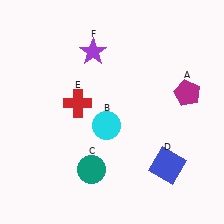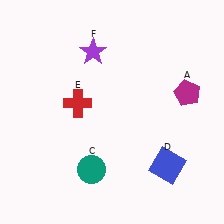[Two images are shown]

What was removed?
The cyan circle (B) was removed in Image 2.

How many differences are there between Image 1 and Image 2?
There is 1 difference between the two images.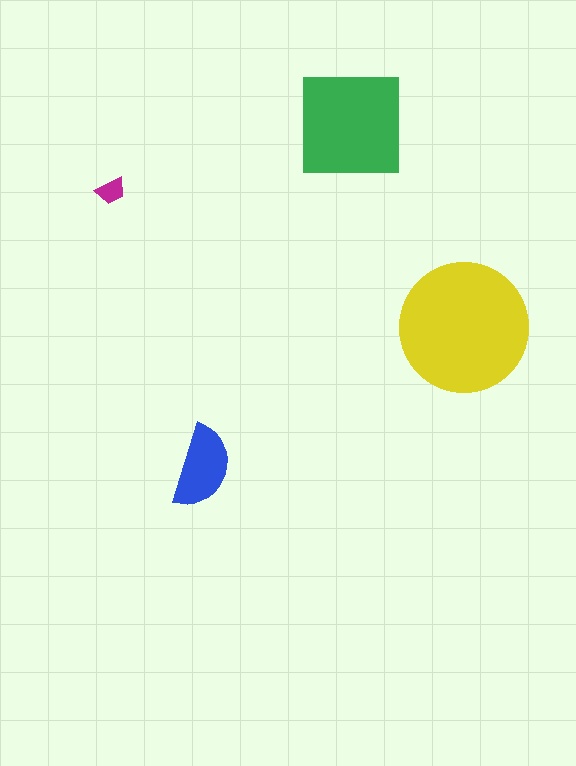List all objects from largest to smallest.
The yellow circle, the green square, the blue semicircle, the magenta trapezoid.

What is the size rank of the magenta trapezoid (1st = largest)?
4th.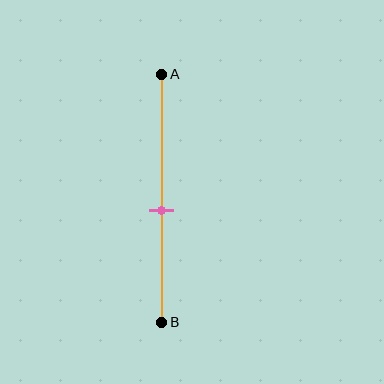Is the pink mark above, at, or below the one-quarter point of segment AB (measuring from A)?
The pink mark is below the one-quarter point of segment AB.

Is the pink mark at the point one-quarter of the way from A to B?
No, the mark is at about 55% from A, not at the 25% one-quarter point.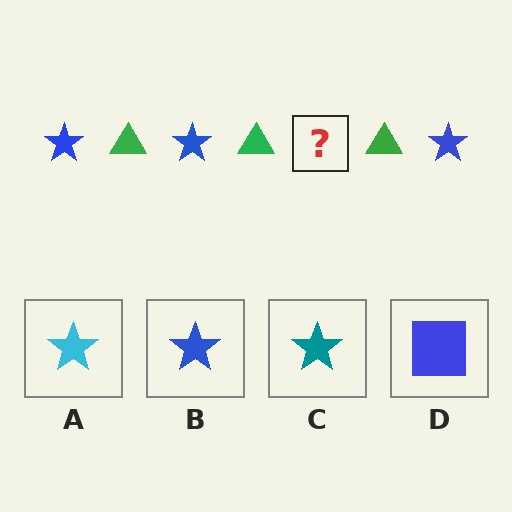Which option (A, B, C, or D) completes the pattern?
B.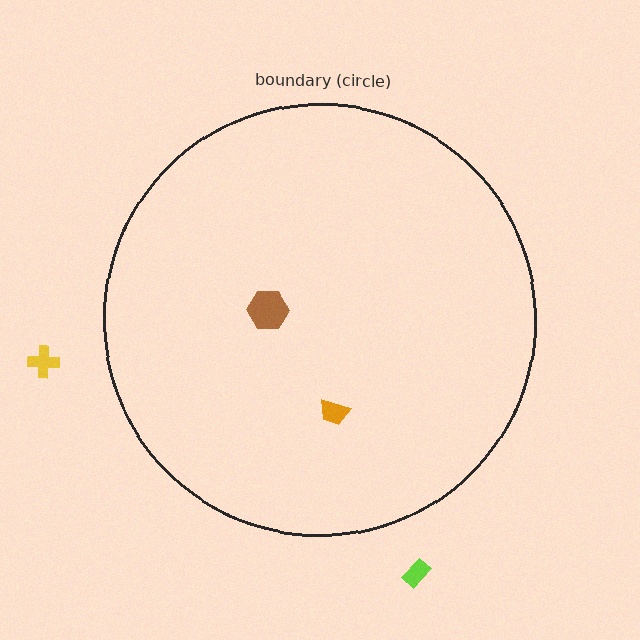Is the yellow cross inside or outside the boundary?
Outside.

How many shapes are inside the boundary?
2 inside, 2 outside.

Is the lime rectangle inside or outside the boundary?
Outside.